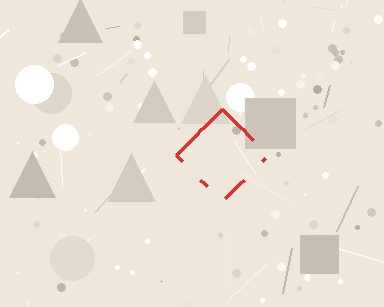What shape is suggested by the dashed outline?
The dashed outline suggests a diamond.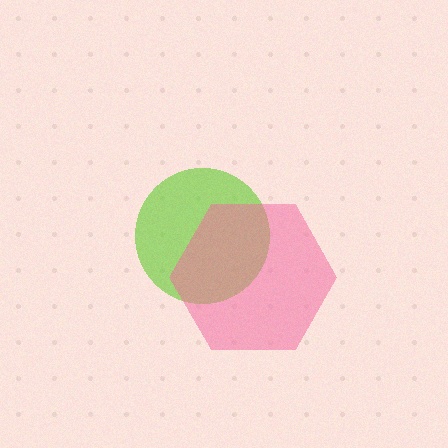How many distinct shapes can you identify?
There are 2 distinct shapes: a lime circle, a pink hexagon.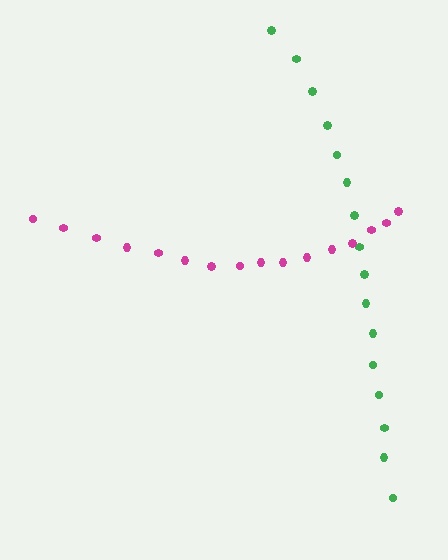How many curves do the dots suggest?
There are 2 distinct paths.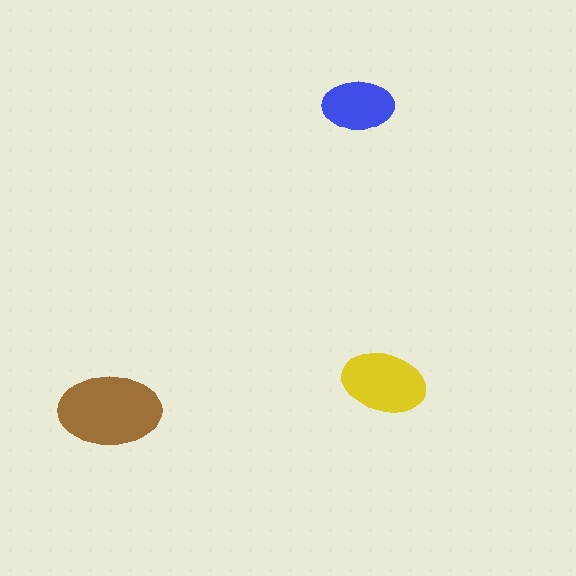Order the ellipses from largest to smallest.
the brown one, the yellow one, the blue one.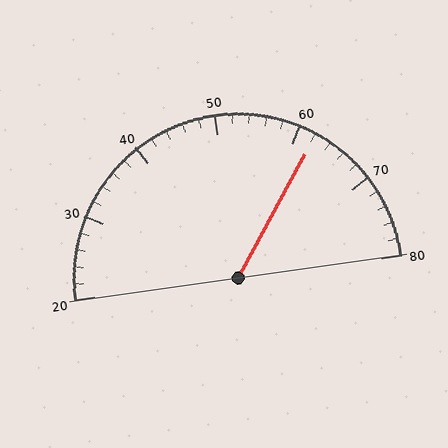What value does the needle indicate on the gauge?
The needle indicates approximately 62.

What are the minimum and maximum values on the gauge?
The gauge ranges from 20 to 80.